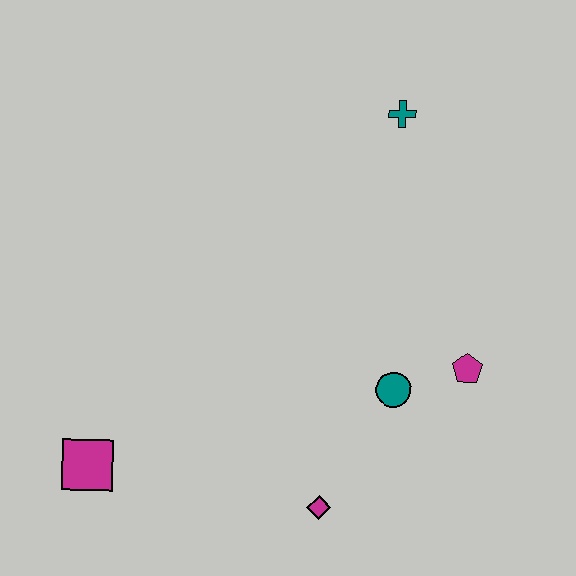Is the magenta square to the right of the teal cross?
No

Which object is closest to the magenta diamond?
The teal circle is closest to the magenta diamond.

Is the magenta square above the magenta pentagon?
No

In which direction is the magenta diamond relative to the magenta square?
The magenta diamond is to the right of the magenta square.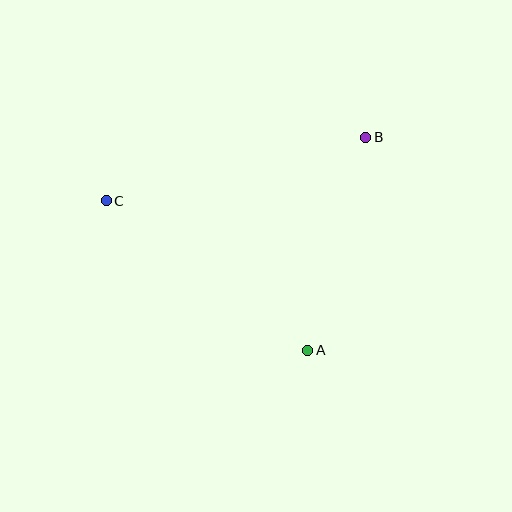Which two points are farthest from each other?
Points B and C are farthest from each other.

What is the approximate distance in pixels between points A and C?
The distance between A and C is approximately 251 pixels.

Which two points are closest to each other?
Points A and B are closest to each other.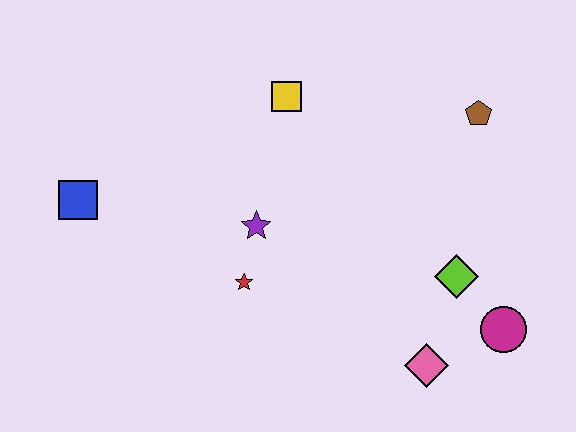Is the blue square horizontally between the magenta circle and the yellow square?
No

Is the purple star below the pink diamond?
No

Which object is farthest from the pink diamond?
The blue square is farthest from the pink diamond.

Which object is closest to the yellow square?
The purple star is closest to the yellow square.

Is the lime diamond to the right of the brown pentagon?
No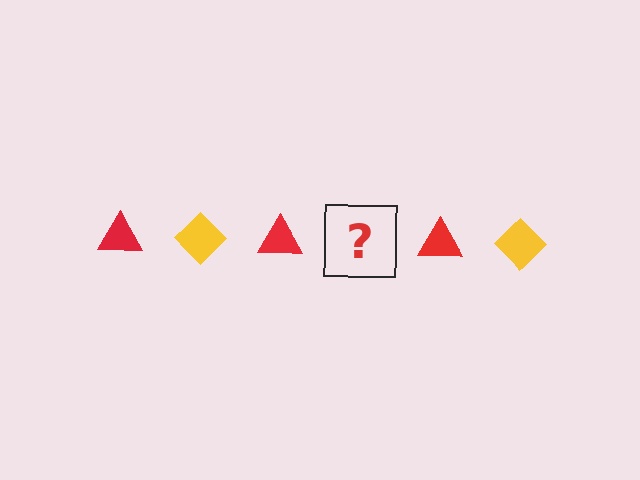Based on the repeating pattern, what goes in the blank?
The blank should be a yellow diamond.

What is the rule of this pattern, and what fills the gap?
The rule is that the pattern alternates between red triangle and yellow diamond. The gap should be filled with a yellow diamond.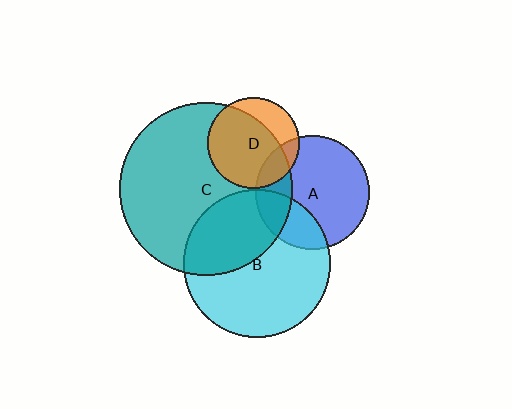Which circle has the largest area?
Circle C (teal).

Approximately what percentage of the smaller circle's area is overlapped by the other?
Approximately 40%.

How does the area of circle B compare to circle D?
Approximately 2.6 times.